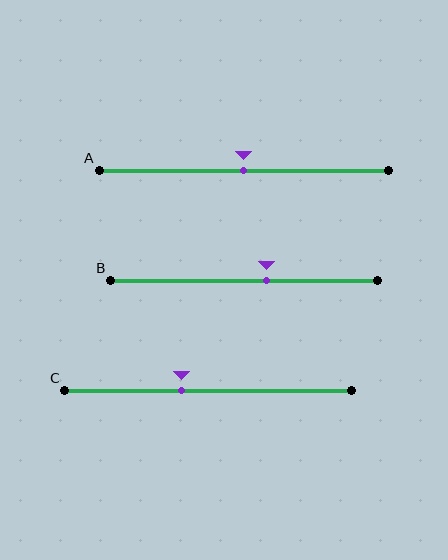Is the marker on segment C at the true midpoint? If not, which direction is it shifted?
No, the marker on segment C is shifted to the left by about 9% of the segment length.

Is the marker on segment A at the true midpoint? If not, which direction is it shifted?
Yes, the marker on segment A is at the true midpoint.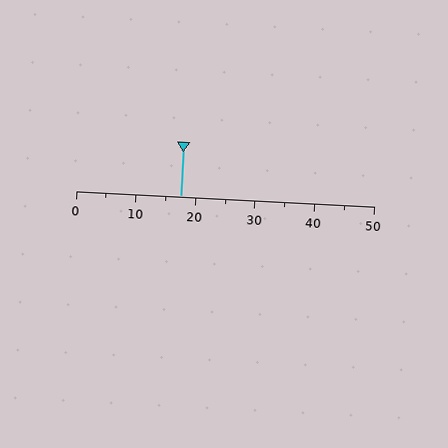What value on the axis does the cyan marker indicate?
The marker indicates approximately 17.5.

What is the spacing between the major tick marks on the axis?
The major ticks are spaced 10 apart.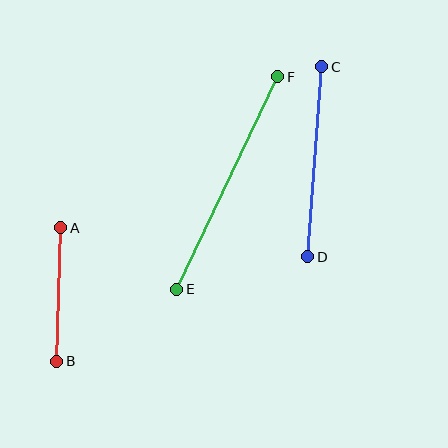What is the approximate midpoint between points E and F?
The midpoint is at approximately (227, 183) pixels.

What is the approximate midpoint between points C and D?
The midpoint is at approximately (315, 162) pixels.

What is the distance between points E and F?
The distance is approximately 235 pixels.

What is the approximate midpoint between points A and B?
The midpoint is at approximately (59, 295) pixels.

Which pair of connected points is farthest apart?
Points E and F are farthest apart.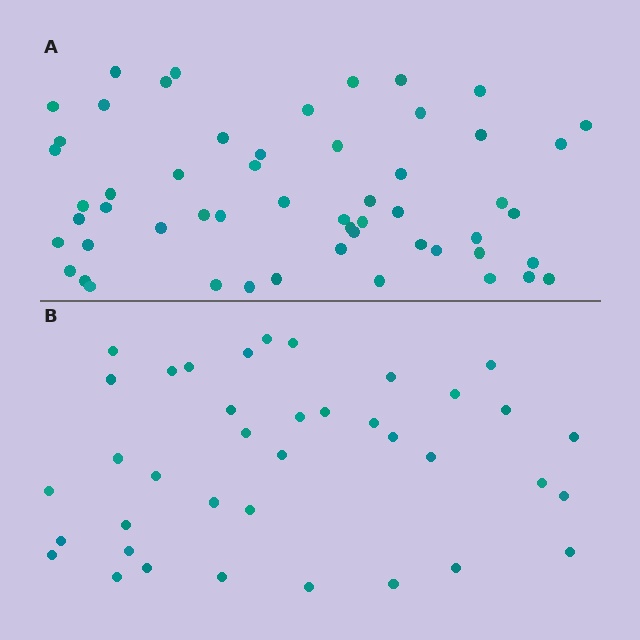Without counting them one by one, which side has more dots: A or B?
Region A (the top region) has more dots.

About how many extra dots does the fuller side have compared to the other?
Region A has approximately 15 more dots than region B.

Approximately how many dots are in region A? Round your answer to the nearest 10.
About 60 dots. (The exact count is 55, which rounds to 60.)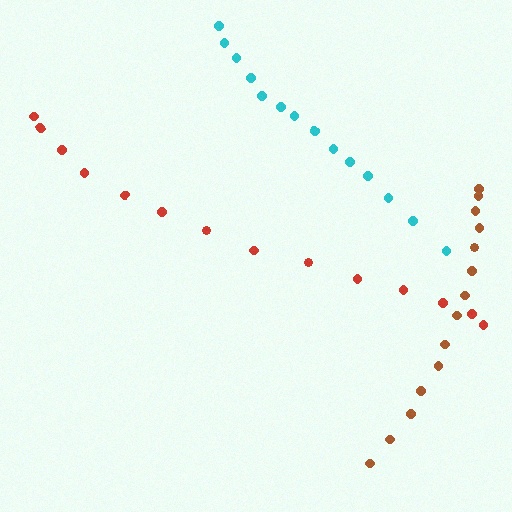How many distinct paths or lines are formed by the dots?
There are 3 distinct paths.